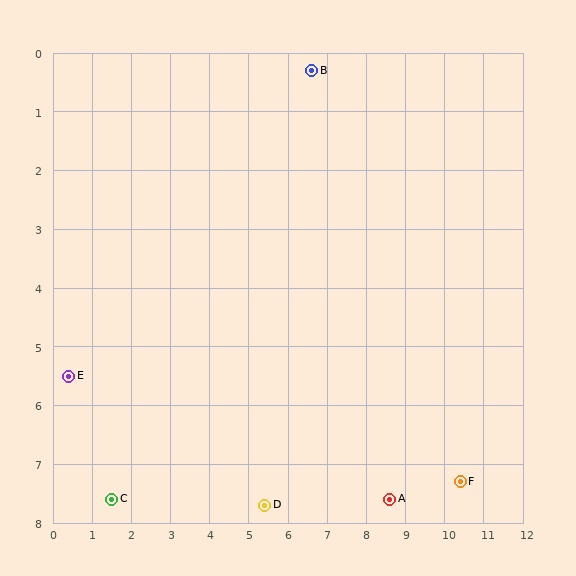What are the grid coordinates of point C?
Point C is at approximately (1.5, 7.6).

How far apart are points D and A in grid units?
Points D and A are about 3.2 grid units apart.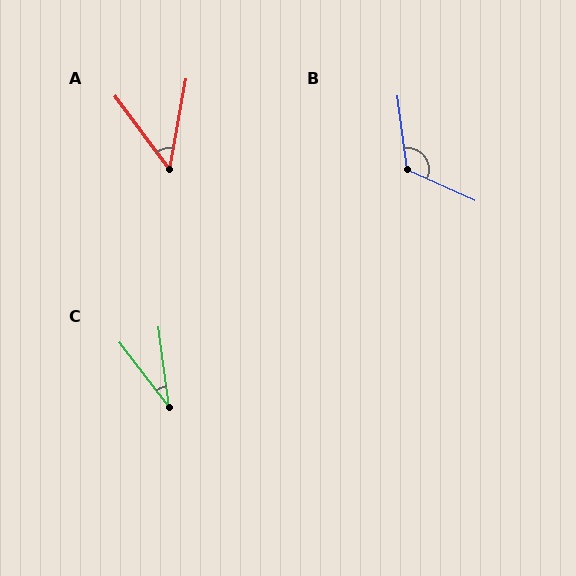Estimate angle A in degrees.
Approximately 47 degrees.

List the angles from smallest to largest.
C (30°), A (47°), B (122°).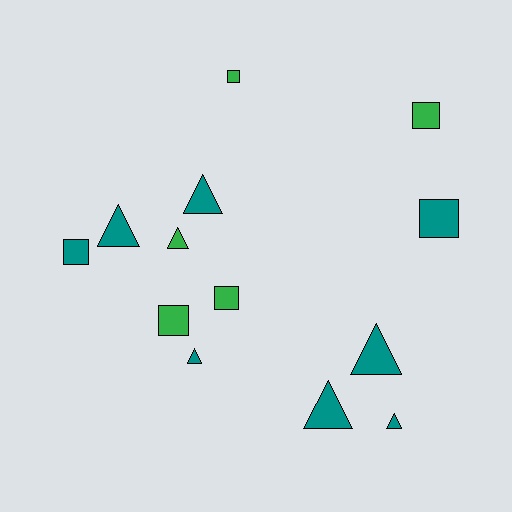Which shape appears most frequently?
Triangle, with 7 objects.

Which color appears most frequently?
Teal, with 8 objects.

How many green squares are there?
There are 4 green squares.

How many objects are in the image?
There are 13 objects.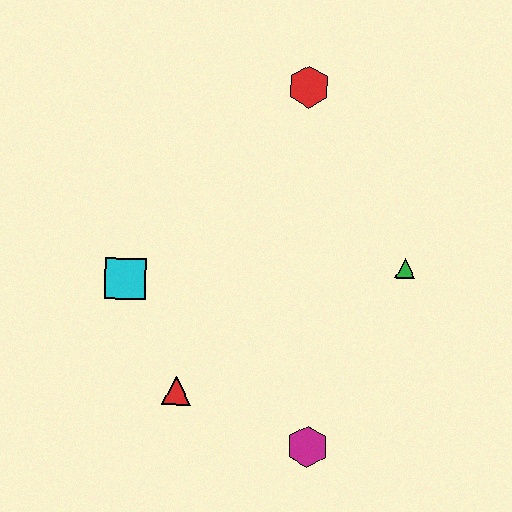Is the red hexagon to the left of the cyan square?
No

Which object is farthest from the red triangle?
The red hexagon is farthest from the red triangle.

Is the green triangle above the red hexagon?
No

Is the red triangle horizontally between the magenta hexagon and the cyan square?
Yes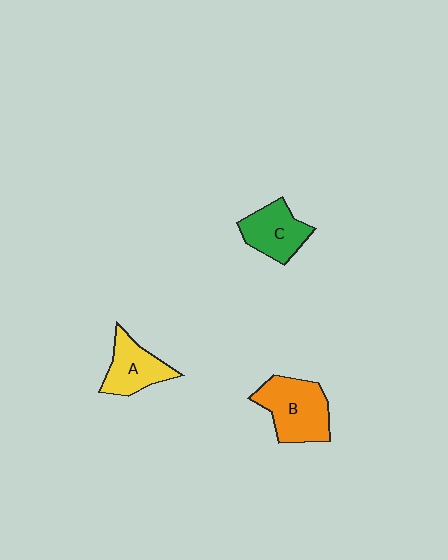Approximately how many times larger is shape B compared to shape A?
Approximately 1.4 times.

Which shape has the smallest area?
Shape A (yellow).